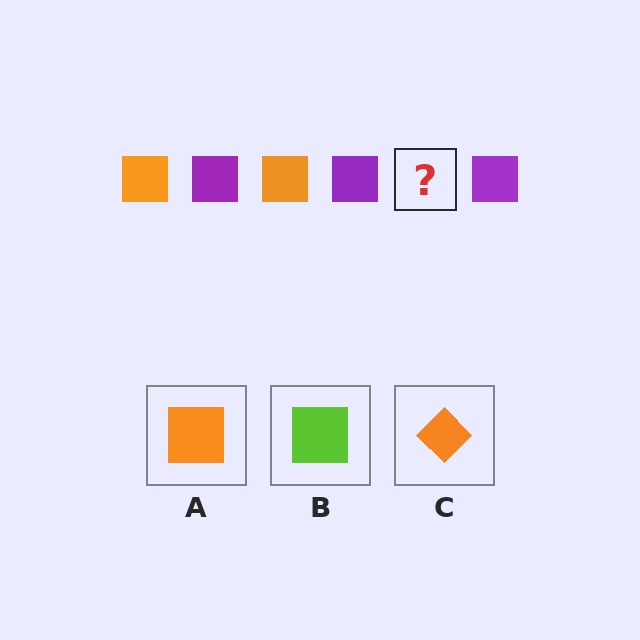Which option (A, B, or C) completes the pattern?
A.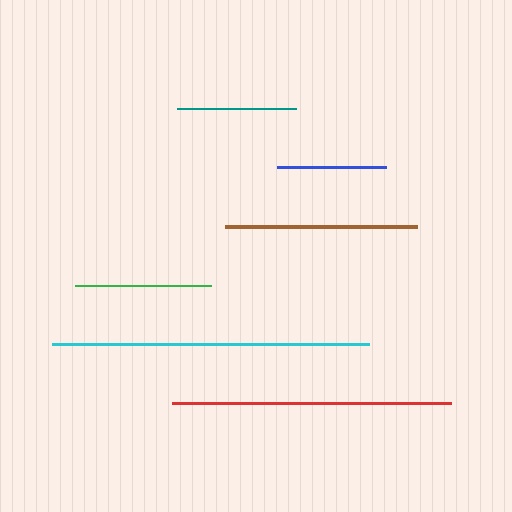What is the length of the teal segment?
The teal segment is approximately 119 pixels long.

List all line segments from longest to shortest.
From longest to shortest: cyan, red, brown, green, teal, blue.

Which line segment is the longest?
The cyan line is the longest at approximately 317 pixels.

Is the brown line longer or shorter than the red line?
The red line is longer than the brown line.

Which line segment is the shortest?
The blue line is the shortest at approximately 109 pixels.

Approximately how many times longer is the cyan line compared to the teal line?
The cyan line is approximately 2.7 times the length of the teal line.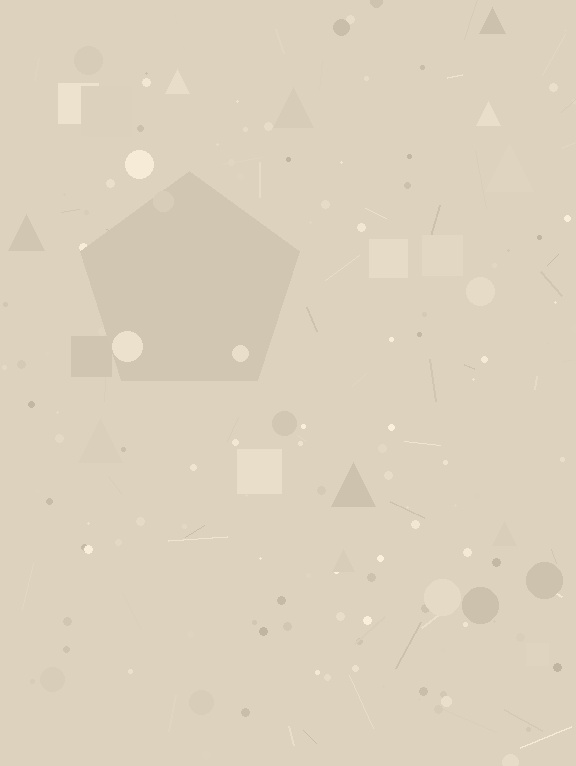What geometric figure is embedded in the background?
A pentagon is embedded in the background.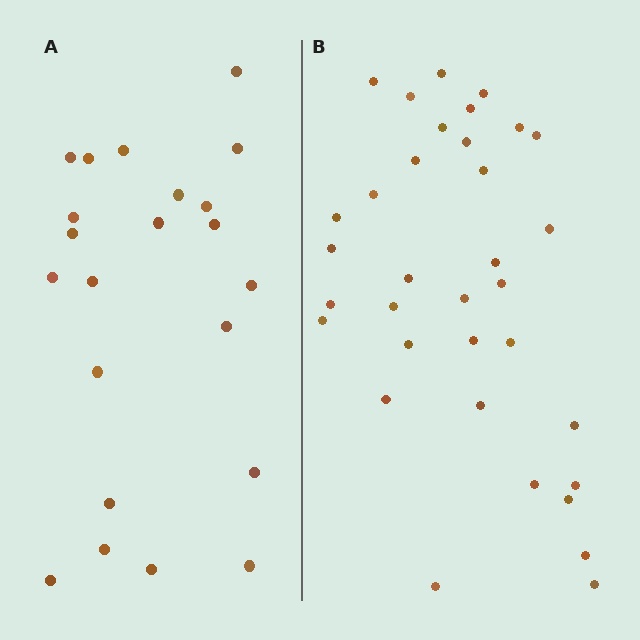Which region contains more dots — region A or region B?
Region B (the right region) has more dots.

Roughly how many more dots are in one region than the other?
Region B has roughly 12 or so more dots than region A.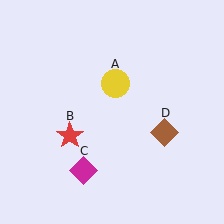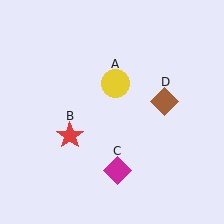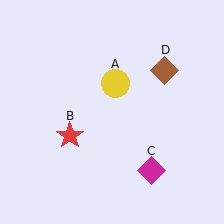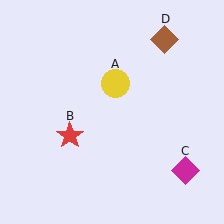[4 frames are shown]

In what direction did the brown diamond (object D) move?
The brown diamond (object D) moved up.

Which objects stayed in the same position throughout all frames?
Yellow circle (object A) and red star (object B) remained stationary.